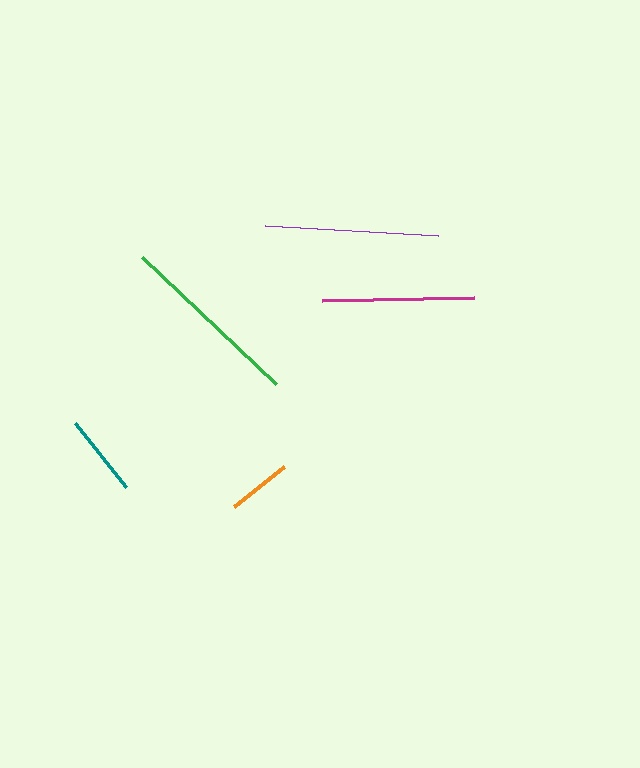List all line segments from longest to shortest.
From longest to shortest: green, purple, magenta, teal, orange.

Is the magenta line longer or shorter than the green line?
The green line is longer than the magenta line.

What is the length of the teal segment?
The teal segment is approximately 82 pixels long.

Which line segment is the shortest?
The orange line is the shortest at approximately 64 pixels.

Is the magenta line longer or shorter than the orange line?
The magenta line is longer than the orange line.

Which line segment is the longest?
The green line is the longest at approximately 185 pixels.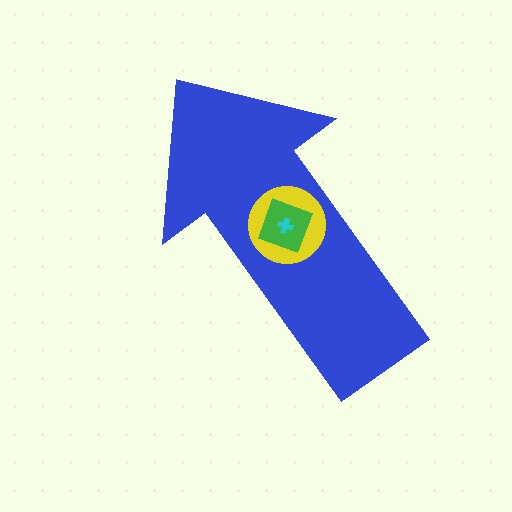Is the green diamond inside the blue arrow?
Yes.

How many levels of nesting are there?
4.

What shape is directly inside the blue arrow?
The yellow circle.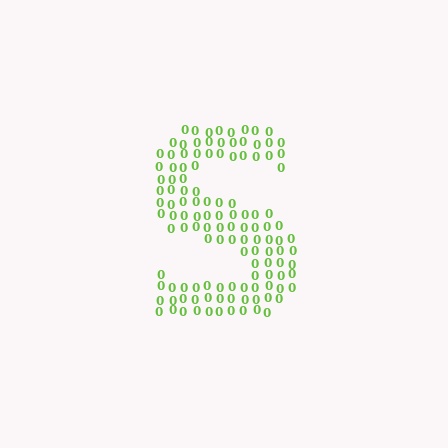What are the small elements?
The small elements are digit 0's.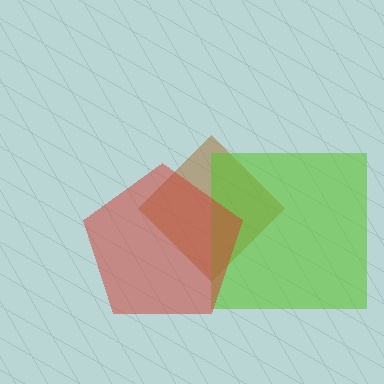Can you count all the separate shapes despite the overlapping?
Yes, there are 3 separate shapes.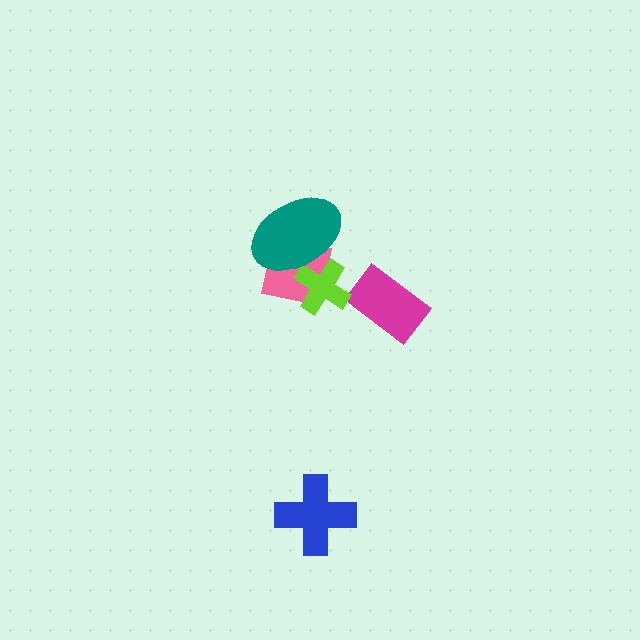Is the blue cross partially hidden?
No, no other shape covers it.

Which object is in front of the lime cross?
The teal ellipse is in front of the lime cross.